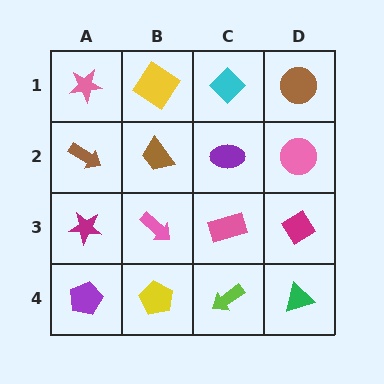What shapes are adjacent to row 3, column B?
A brown trapezoid (row 2, column B), a yellow pentagon (row 4, column B), a magenta star (row 3, column A), a pink rectangle (row 3, column C).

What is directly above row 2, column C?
A cyan diamond.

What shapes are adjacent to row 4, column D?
A magenta diamond (row 3, column D), a lime arrow (row 4, column C).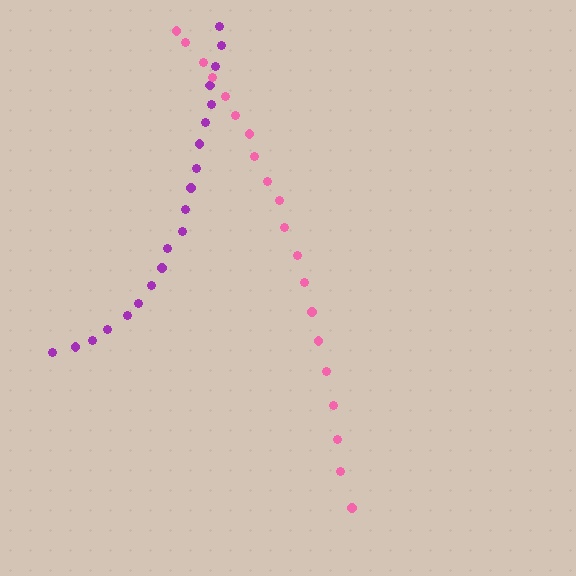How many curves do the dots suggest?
There are 2 distinct paths.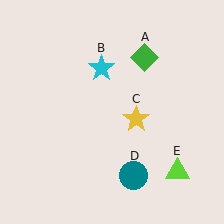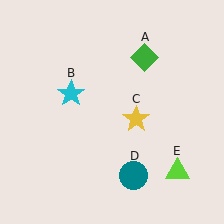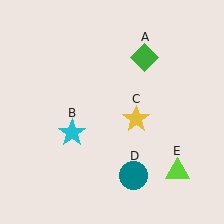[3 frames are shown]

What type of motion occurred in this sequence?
The cyan star (object B) rotated counterclockwise around the center of the scene.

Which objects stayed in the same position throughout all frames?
Green diamond (object A) and yellow star (object C) and teal circle (object D) and lime triangle (object E) remained stationary.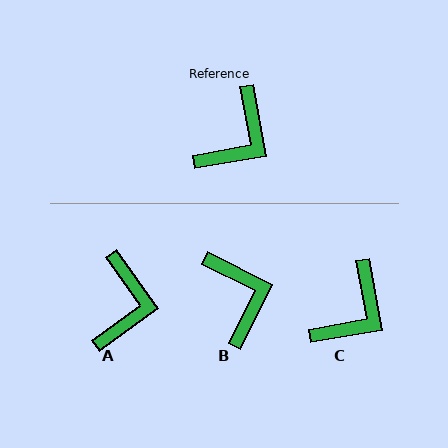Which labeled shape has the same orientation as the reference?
C.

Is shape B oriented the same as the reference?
No, it is off by about 54 degrees.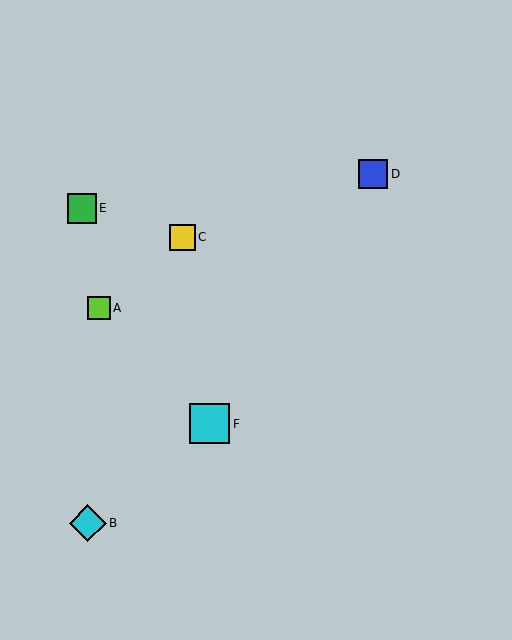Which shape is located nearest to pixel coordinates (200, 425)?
The cyan square (labeled F) at (210, 424) is nearest to that location.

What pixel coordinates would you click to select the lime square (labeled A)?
Click at (99, 308) to select the lime square A.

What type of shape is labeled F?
Shape F is a cyan square.